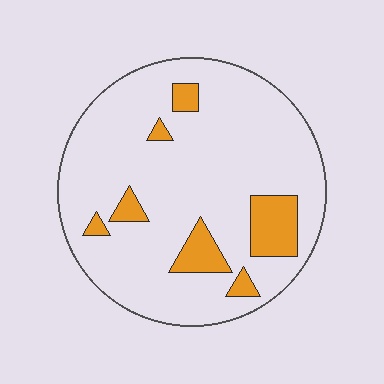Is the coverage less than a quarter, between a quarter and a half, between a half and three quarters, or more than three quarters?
Less than a quarter.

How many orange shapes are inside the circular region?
7.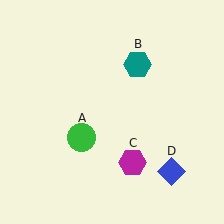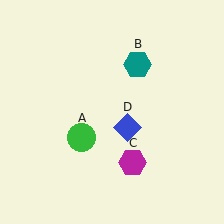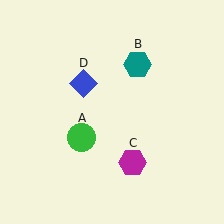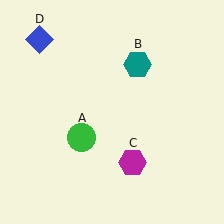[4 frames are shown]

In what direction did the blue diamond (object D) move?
The blue diamond (object D) moved up and to the left.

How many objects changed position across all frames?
1 object changed position: blue diamond (object D).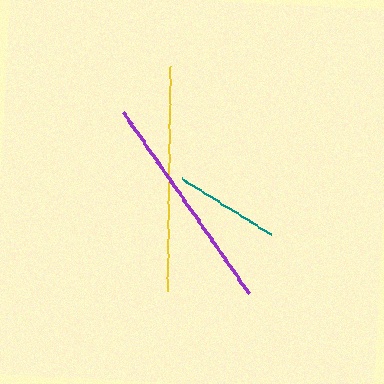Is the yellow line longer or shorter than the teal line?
The yellow line is longer than the teal line.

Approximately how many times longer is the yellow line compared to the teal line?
The yellow line is approximately 2.1 times the length of the teal line.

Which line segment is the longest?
The yellow line is the longest at approximately 225 pixels.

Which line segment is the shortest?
The teal line is the shortest at approximately 105 pixels.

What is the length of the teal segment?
The teal segment is approximately 105 pixels long.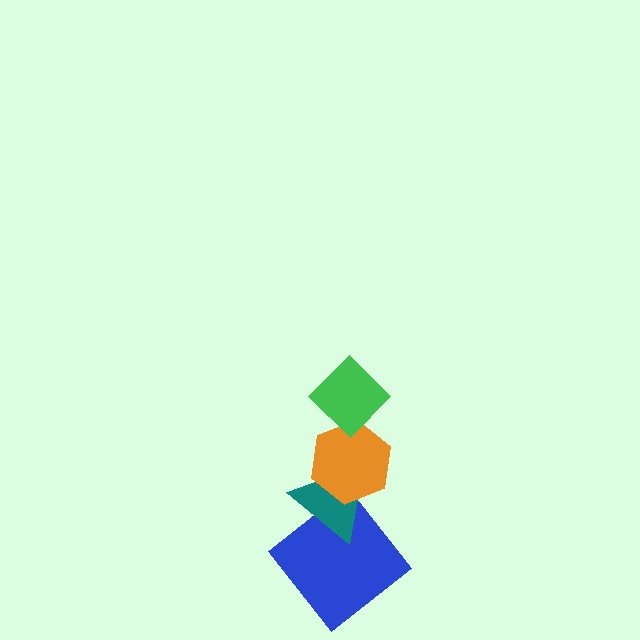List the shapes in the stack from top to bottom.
From top to bottom: the green diamond, the orange hexagon, the teal triangle, the blue diamond.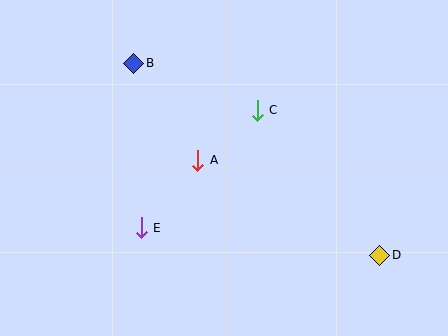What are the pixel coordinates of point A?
Point A is at (198, 160).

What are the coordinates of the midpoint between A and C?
The midpoint between A and C is at (227, 135).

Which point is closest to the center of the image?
Point A at (198, 160) is closest to the center.